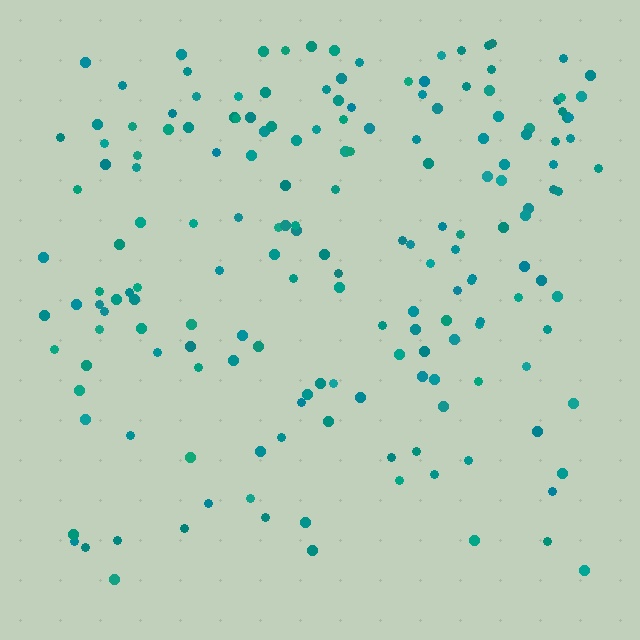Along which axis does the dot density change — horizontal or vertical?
Vertical.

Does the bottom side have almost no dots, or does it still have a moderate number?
Still a moderate number, just noticeably fewer than the top.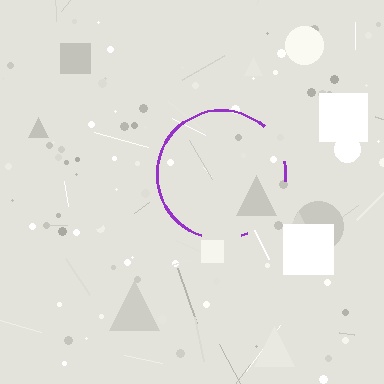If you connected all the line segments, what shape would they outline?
They would outline a circle.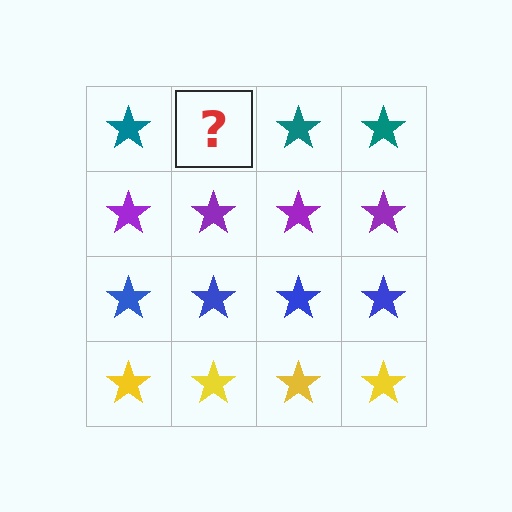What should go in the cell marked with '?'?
The missing cell should contain a teal star.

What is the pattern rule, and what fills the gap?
The rule is that each row has a consistent color. The gap should be filled with a teal star.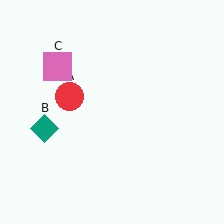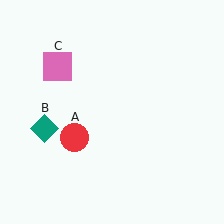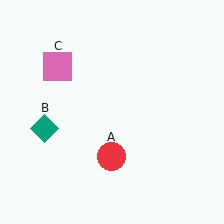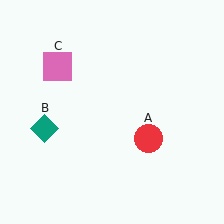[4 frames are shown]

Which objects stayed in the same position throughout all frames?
Teal diamond (object B) and pink square (object C) remained stationary.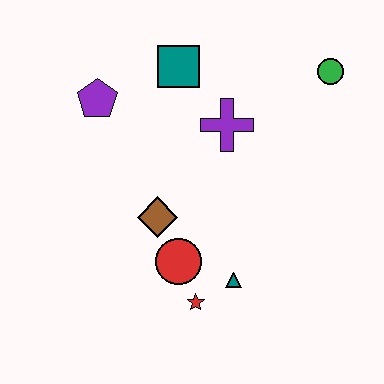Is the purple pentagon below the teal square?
Yes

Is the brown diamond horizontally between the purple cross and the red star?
No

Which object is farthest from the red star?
The green circle is farthest from the red star.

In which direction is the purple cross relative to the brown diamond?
The purple cross is above the brown diamond.